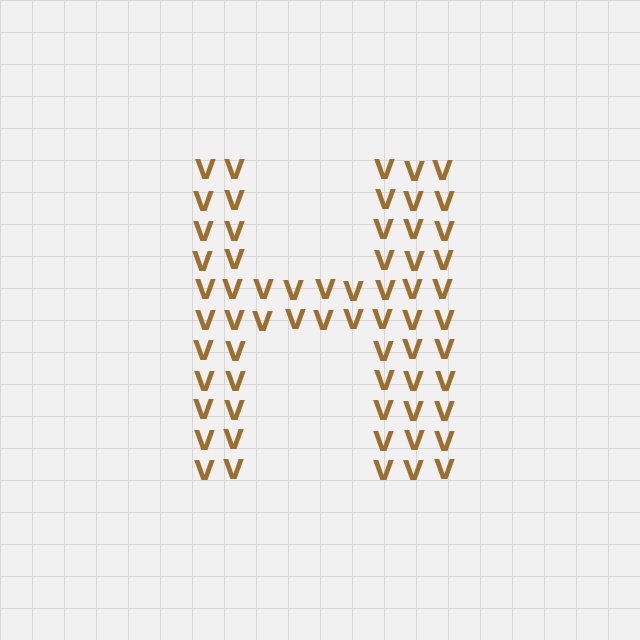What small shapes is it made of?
It is made of small letter V's.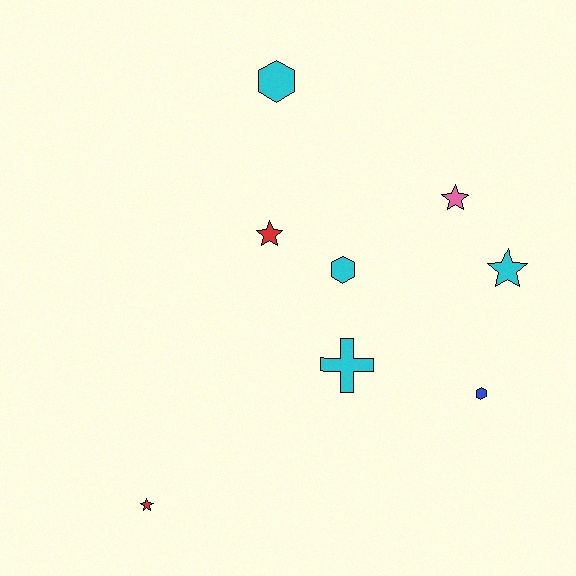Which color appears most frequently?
Cyan, with 4 objects.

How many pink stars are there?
There is 1 pink star.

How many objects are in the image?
There are 8 objects.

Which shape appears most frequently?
Star, with 4 objects.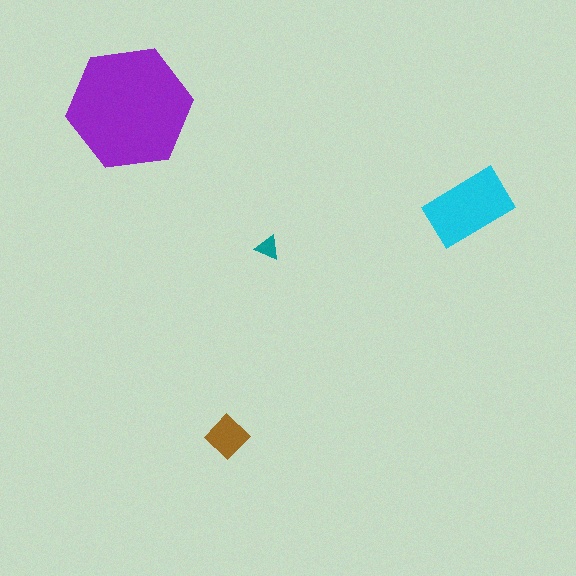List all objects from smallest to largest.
The teal triangle, the brown diamond, the cyan rectangle, the purple hexagon.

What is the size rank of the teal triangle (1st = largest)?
4th.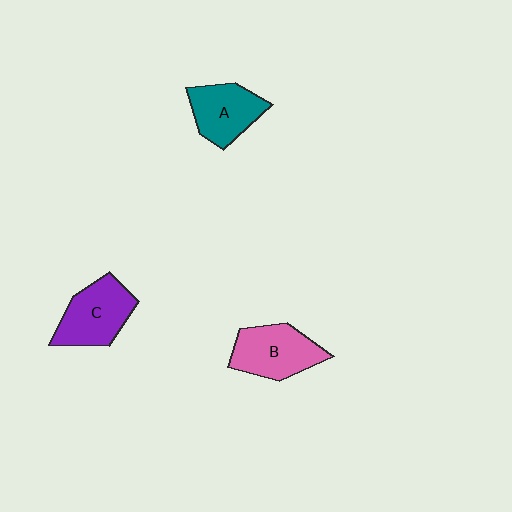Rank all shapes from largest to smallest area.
From largest to smallest: C (purple), B (pink), A (teal).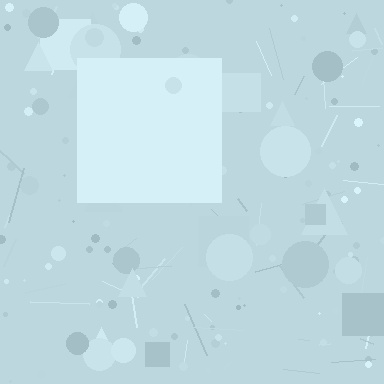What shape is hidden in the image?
A square is hidden in the image.